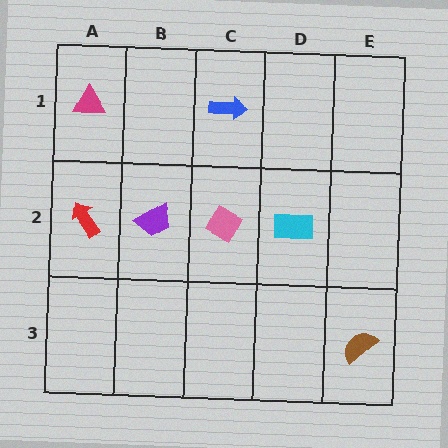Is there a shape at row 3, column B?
No, that cell is empty.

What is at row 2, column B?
A purple trapezoid.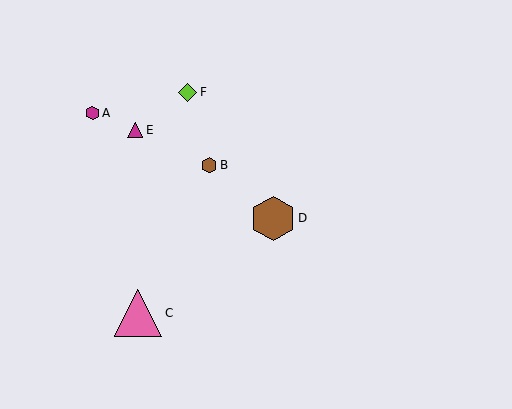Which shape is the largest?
The pink triangle (labeled C) is the largest.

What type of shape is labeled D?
Shape D is a brown hexagon.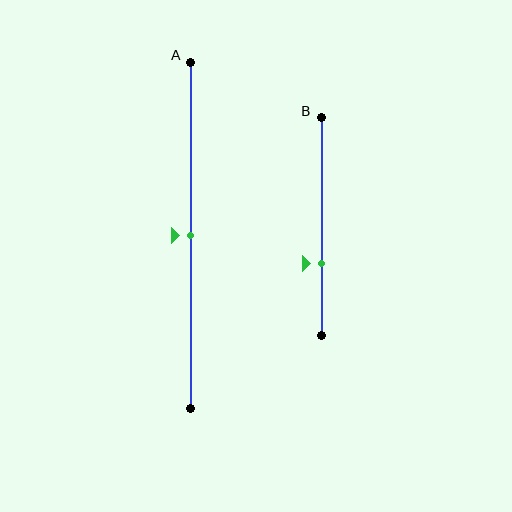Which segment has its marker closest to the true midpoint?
Segment A has its marker closest to the true midpoint.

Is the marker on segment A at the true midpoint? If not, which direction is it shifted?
Yes, the marker on segment A is at the true midpoint.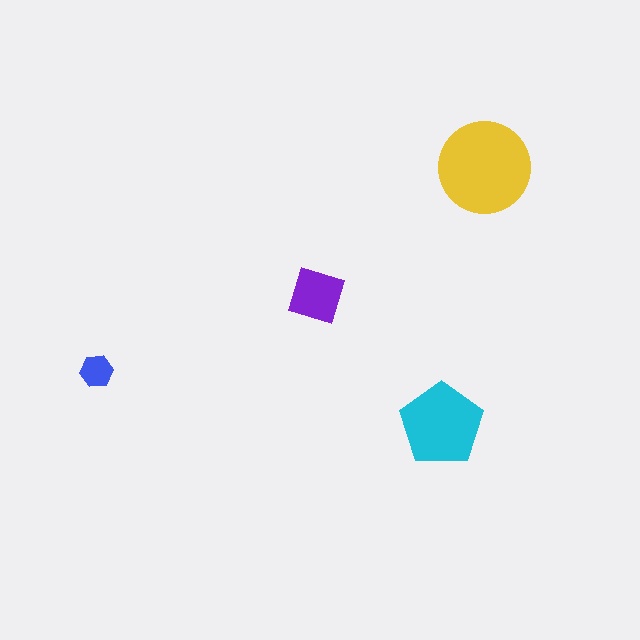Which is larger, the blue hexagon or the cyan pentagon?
The cyan pentagon.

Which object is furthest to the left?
The blue hexagon is leftmost.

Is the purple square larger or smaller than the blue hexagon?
Larger.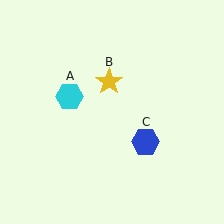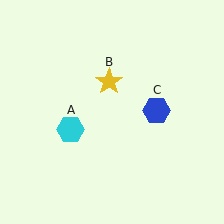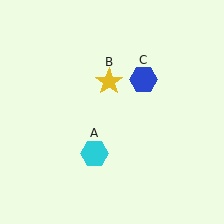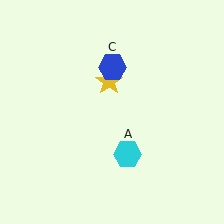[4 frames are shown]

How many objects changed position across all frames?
2 objects changed position: cyan hexagon (object A), blue hexagon (object C).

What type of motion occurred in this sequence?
The cyan hexagon (object A), blue hexagon (object C) rotated counterclockwise around the center of the scene.